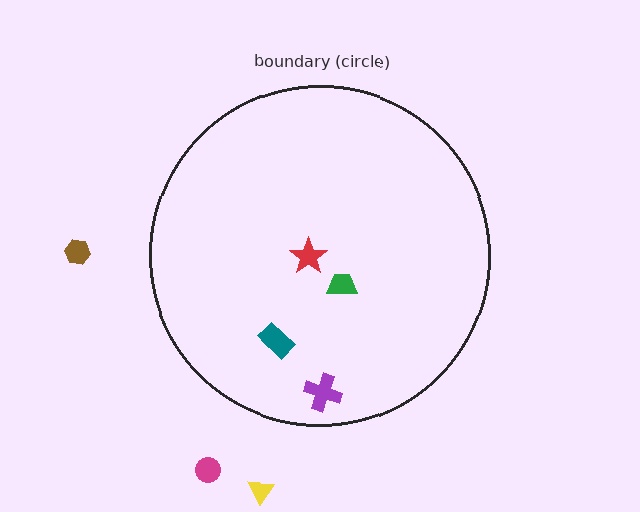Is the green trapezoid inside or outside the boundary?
Inside.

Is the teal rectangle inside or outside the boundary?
Inside.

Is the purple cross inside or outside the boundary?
Inside.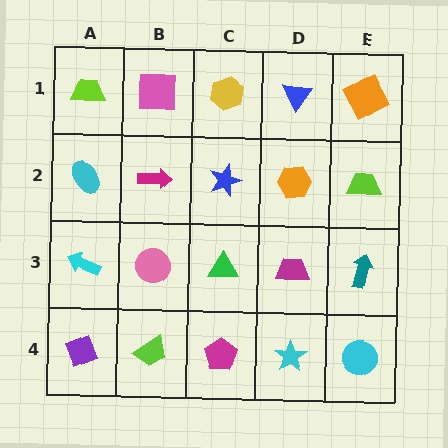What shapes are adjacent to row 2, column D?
A blue triangle (row 1, column D), a magenta trapezoid (row 3, column D), a blue star (row 2, column C), a lime trapezoid (row 2, column E).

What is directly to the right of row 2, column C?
An orange hexagon.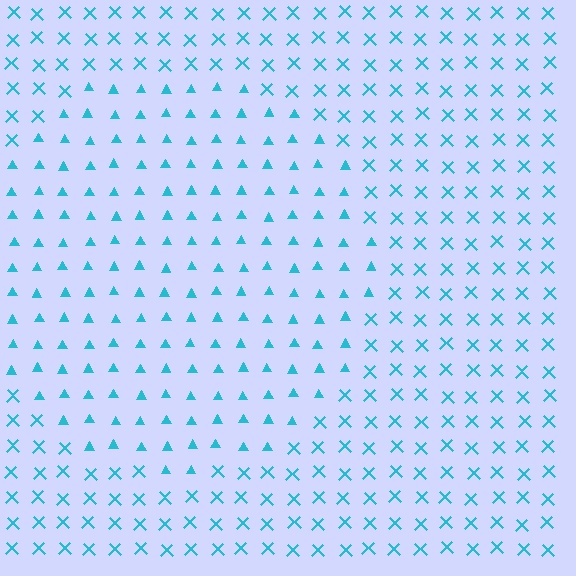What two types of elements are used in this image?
The image uses triangles inside the circle region and X marks outside it.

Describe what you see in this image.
The image is filled with small cyan elements arranged in a uniform grid. A circle-shaped region contains triangles, while the surrounding area contains X marks. The boundary is defined purely by the change in element shape.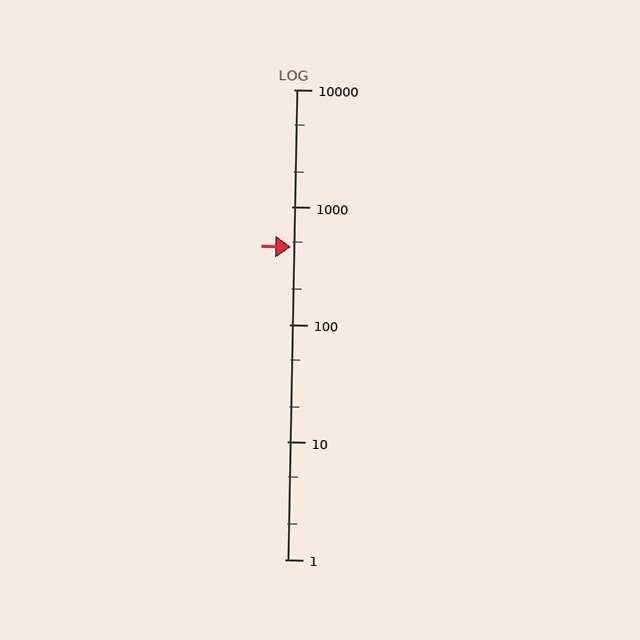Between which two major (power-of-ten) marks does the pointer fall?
The pointer is between 100 and 1000.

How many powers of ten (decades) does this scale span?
The scale spans 4 decades, from 1 to 10000.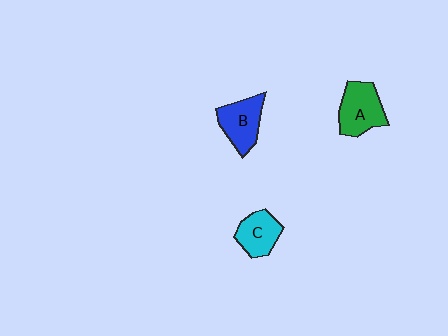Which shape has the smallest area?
Shape C (cyan).